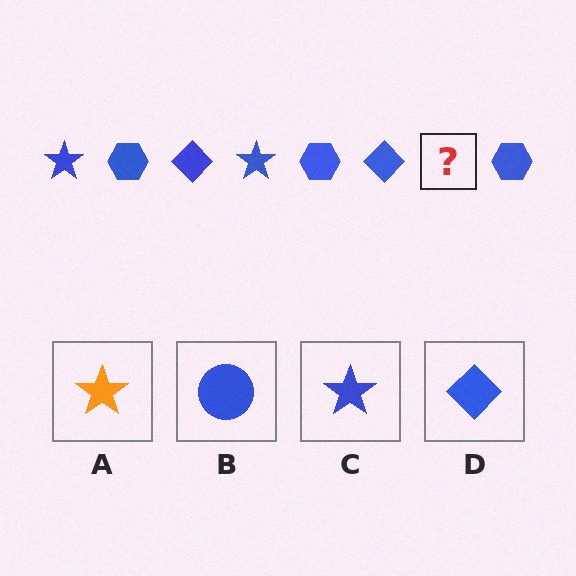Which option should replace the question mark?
Option C.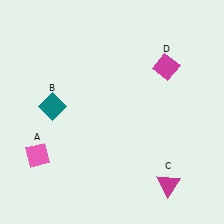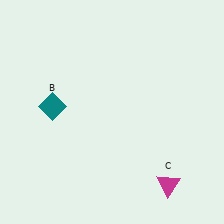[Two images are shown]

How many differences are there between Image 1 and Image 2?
There are 2 differences between the two images.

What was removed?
The pink diamond (A), the magenta diamond (D) were removed in Image 2.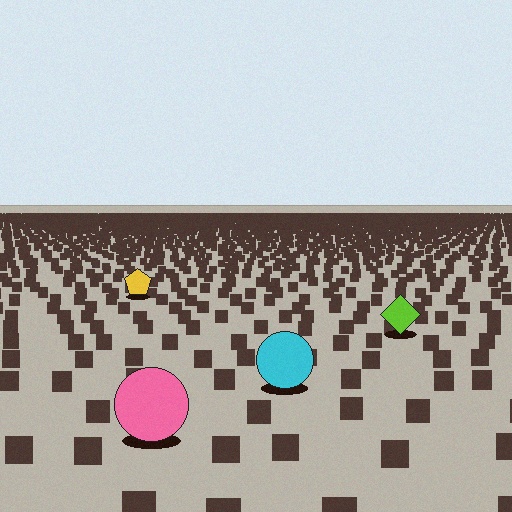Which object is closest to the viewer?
The pink circle is closest. The texture marks near it are larger and more spread out.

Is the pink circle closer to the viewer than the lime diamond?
Yes. The pink circle is closer — you can tell from the texture gradient: the ground texture is coarser near it.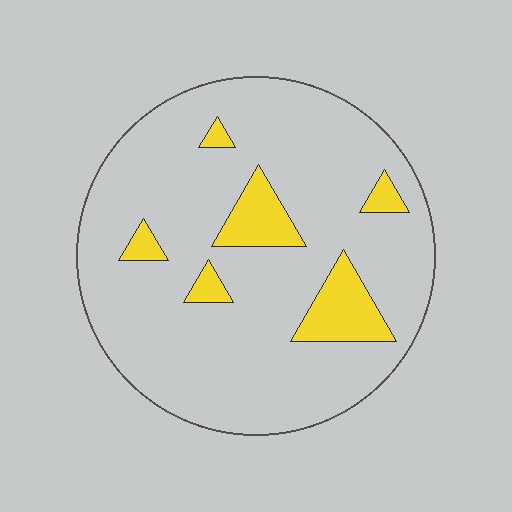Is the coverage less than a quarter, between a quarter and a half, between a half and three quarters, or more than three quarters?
Less than a quarter.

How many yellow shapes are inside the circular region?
6.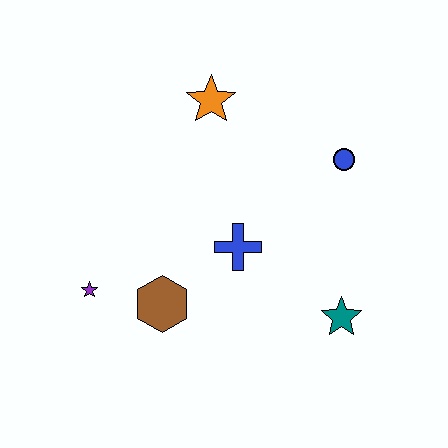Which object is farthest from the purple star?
The blue circle is farthest from the purple star.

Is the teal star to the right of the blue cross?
Yes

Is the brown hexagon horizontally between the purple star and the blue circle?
Yes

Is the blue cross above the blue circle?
No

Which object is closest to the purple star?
The brown hexagon is closest to the purple star.